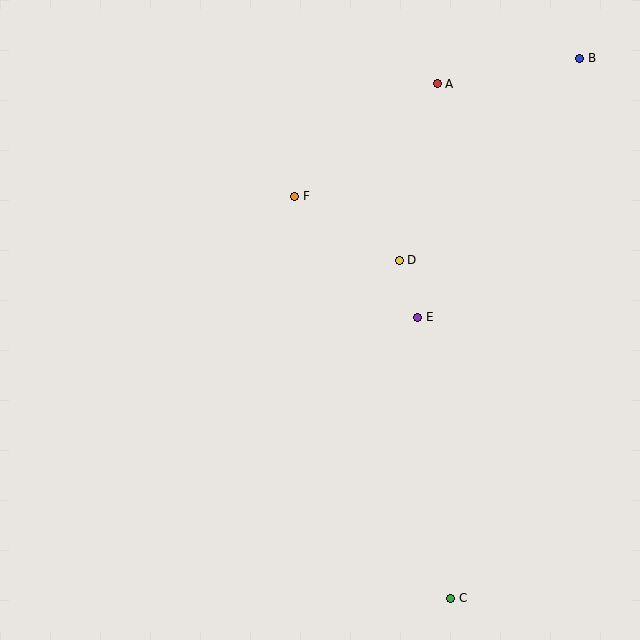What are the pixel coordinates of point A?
Point A is at (437, 84).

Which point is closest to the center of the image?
Point E at (418, 317) is closest to the center.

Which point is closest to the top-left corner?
Point F is closest to the top-left corner.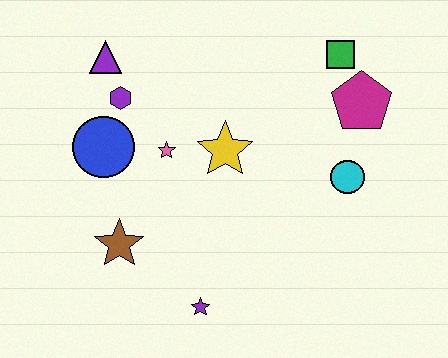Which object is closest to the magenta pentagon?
The green square is closest to the magenta pentagon.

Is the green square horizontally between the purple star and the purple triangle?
No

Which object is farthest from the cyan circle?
The purple triangle is farthest from the cyan circle.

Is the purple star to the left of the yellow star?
Yes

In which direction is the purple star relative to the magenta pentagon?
The purple star is below the magenta pentagon.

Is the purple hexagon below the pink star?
No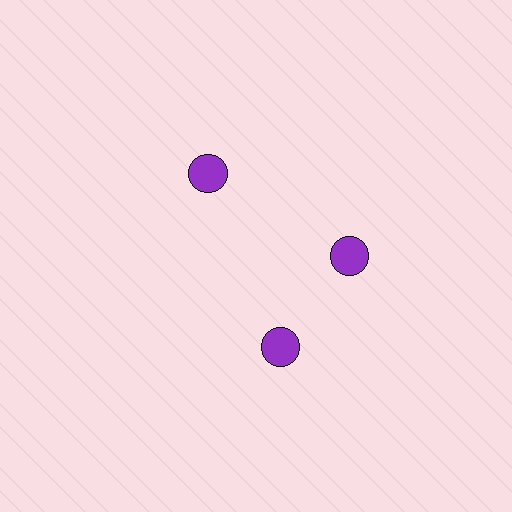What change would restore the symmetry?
The symmetry would be restored by rotating it back into even spacing with its neighbors so that all 3 circles sit at equal angles and equal distance from the center.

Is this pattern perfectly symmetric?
No. The 3 purple circles are arranged in a ring, but one element near the 7 o'clock position is rotated out of alignment along the ring, breaking the 3-fold rotational symmetry.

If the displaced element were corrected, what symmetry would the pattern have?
It would have 3-fold rotational symmetry — the pattern would map onto itself every 120 degrees.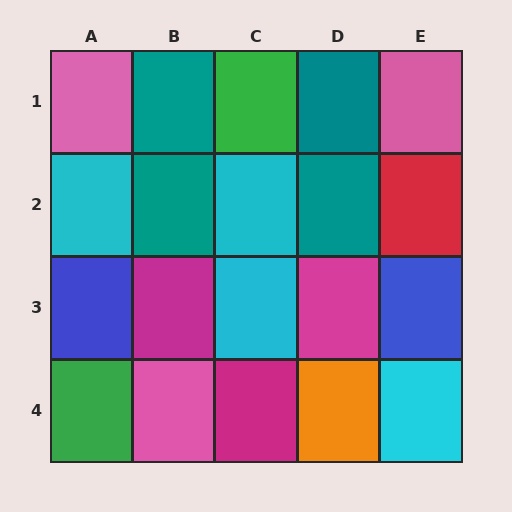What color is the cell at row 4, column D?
Orange.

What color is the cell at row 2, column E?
Red.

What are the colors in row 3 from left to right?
Blue, magenta, cyan, magenta, blue.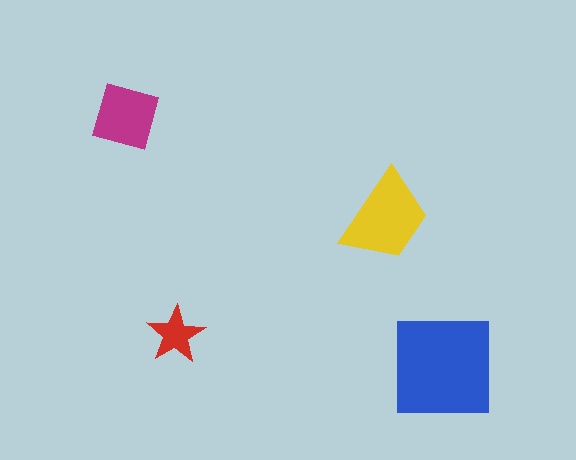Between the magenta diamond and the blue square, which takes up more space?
The blue square.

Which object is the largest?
The blue square.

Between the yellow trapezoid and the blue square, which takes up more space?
The blue square.